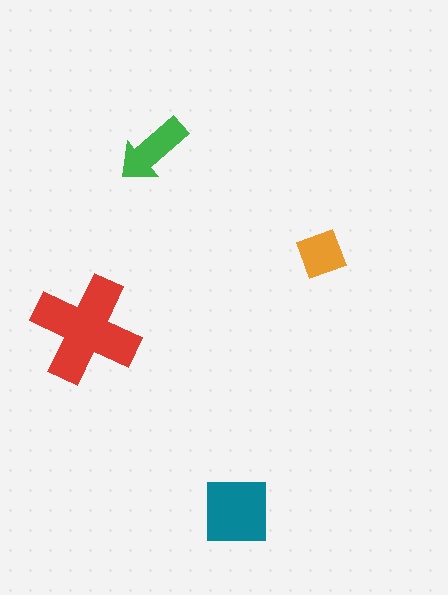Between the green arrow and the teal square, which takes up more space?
The teal square.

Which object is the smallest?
The orange diamond.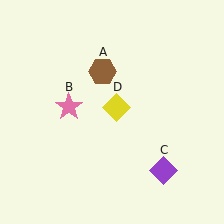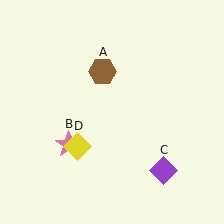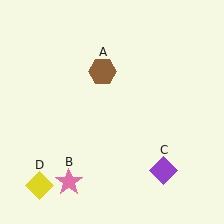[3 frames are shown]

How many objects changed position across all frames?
2 objects changed position: pink star (object B), yellow diamond (object D).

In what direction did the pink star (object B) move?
The pink star (object B) moved down.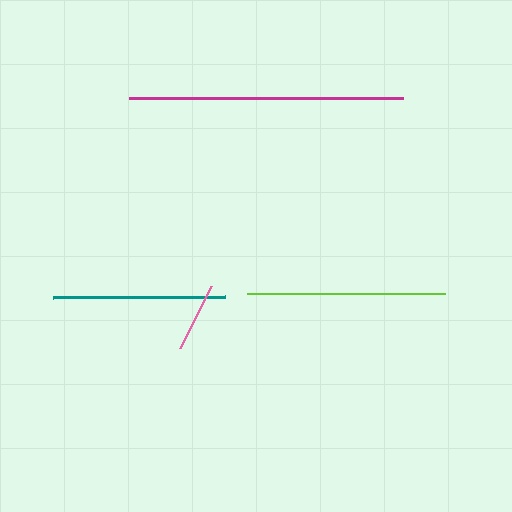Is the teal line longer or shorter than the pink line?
The teal line is longer than the pink line.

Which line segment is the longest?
The magenta line is the longest at approximately 274 pixels.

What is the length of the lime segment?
The lime segment is approximately 198 pixels long.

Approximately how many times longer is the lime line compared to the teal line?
The lime line is approximately 1.2 times the length of the teal line.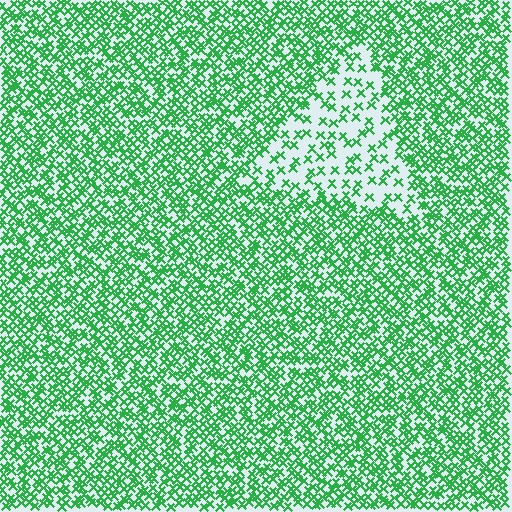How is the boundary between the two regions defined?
The boundary is defined by a change in element density (approximately 2.5x ratio). All elements are the same color, size, and shape.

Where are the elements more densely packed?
The elements are more densely packed outside the triangle boundary.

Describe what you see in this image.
The image contains small green elements arranged at two different densities. A triangle-shaped region is visible where the elements are less densely packed than the surrounding area.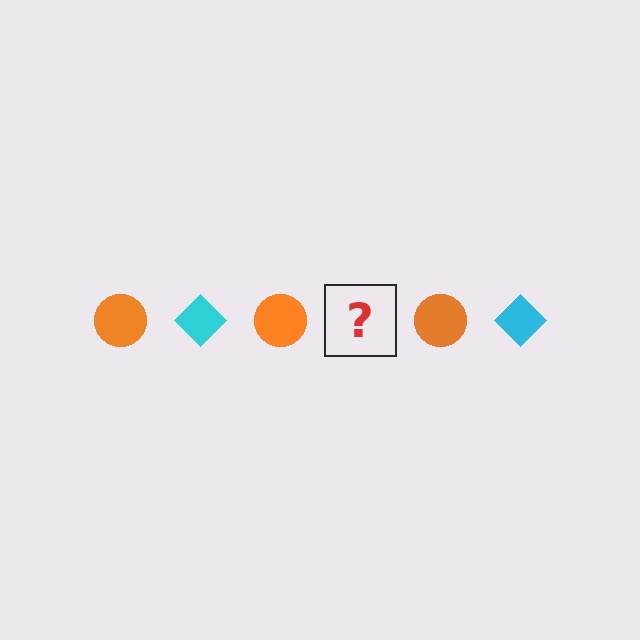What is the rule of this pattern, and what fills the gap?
The rule is that the pattern alternates between orange circle and cyan diamond. The gap should be filled with a cyan diamond.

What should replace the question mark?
The question mark should be replaced with a cyan diamond.